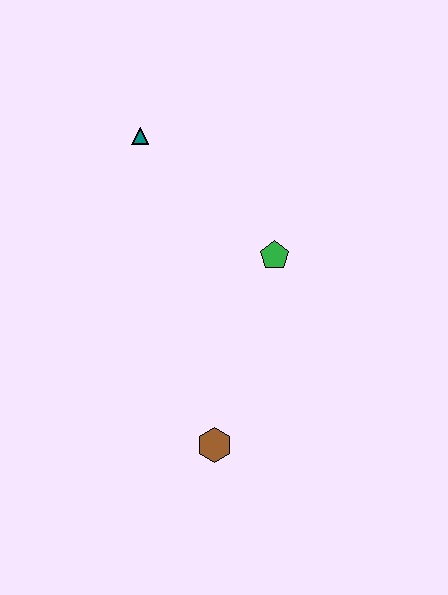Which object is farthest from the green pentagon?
The brown hexagon is farthest from the green pentagon.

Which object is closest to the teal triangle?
The green pentagon is closest to the teal triangle.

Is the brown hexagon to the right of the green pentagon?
No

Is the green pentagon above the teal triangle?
No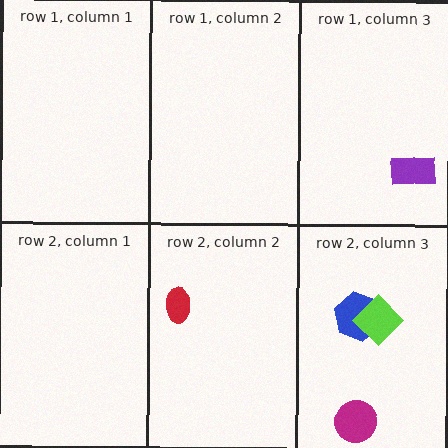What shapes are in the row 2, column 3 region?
The blue hexagon, the lime diamond, the magenta circle.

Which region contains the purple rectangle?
The row 1, column 3 region.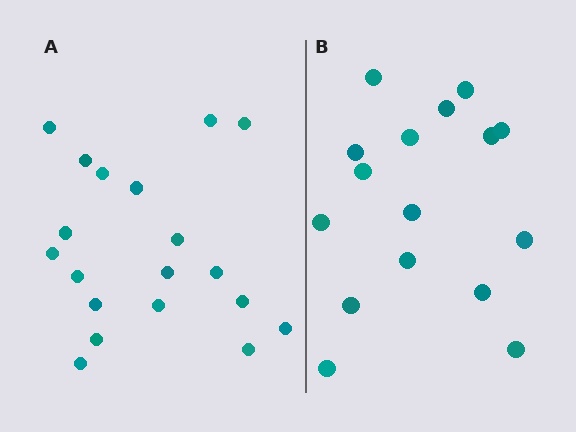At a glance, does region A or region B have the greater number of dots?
Region A (the left region) has more dots.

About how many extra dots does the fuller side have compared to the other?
Region A has just a few more — roughly 2 or 3 more dots than region B.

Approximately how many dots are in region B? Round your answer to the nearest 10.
About 20 dots. (The exact count is 16, which rounds to 20.)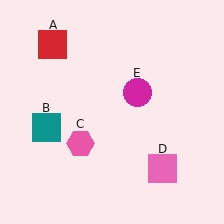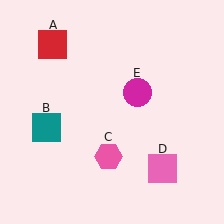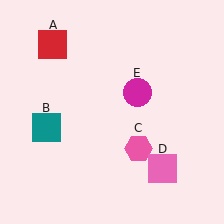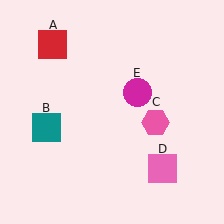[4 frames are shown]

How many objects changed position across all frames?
1 object changed position: pink hexagon (object C).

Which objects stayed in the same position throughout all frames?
Red square (object A) and teal square (object B) and pink square (object D) and magenta circle (object E) remained stationary.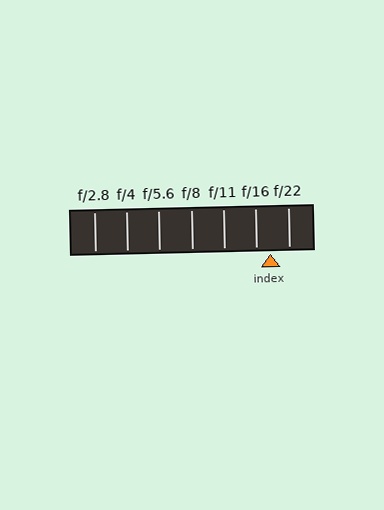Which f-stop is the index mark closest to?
The index mark is closest to f/16.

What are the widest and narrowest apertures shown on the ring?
The widest aperture shown is f/2.8 and the narrowest is f/22.